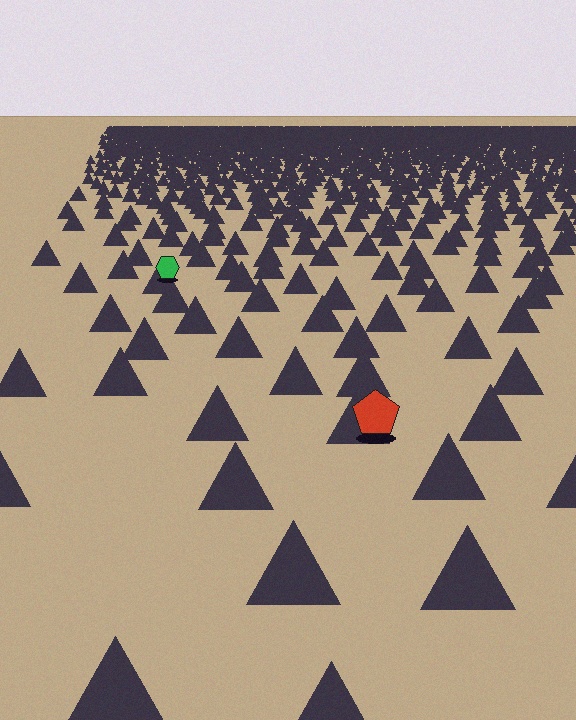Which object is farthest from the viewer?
The green hexagon is farthest from the viewer. It appears smaller and the ground texture around it is denser.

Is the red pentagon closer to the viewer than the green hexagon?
Yes. The red pentagon is closer — you can tell from the texture gradient: the ground texture is coarser near it.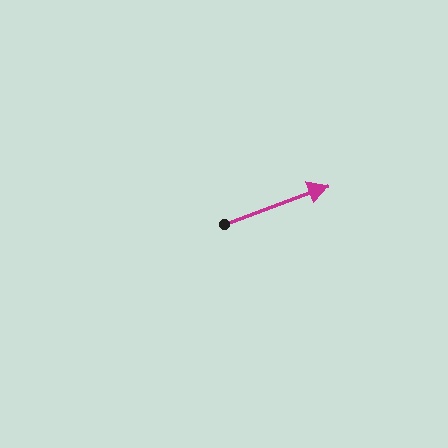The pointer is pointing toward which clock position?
Roughly 2 o'clock.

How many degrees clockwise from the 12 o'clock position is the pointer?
Approximately 70 degrees.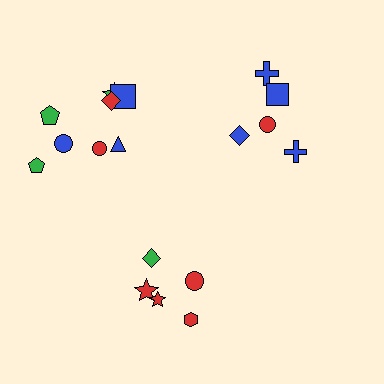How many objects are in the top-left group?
There are 8 objects.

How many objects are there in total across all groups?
There are 18 objects.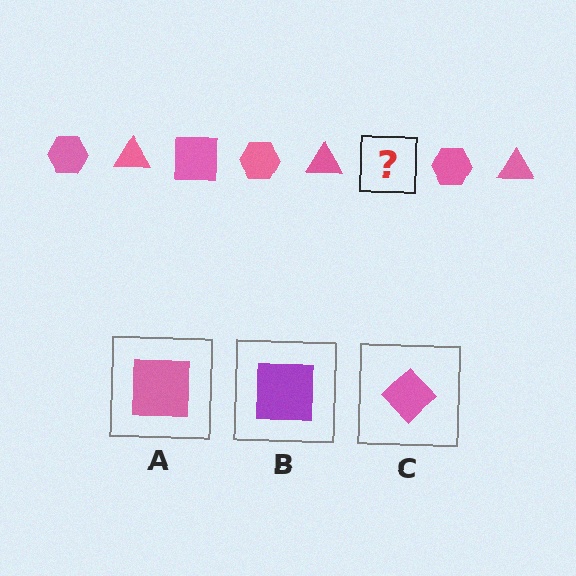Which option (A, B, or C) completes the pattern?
A.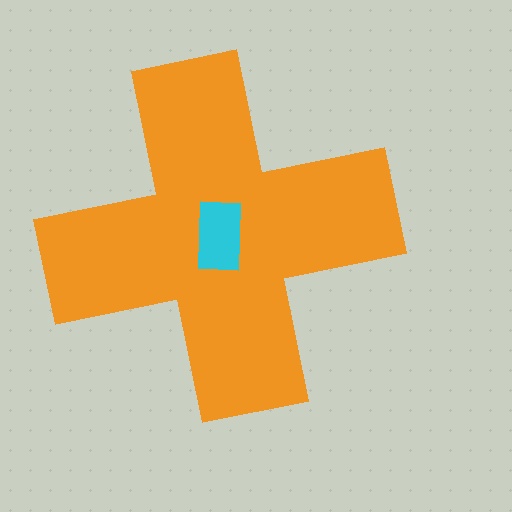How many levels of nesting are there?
2.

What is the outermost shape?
The orange cross.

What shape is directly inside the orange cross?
The cyan rectangle.